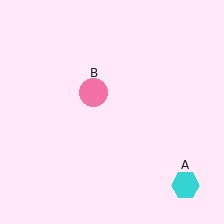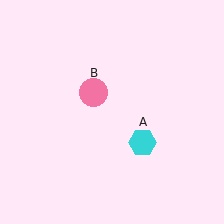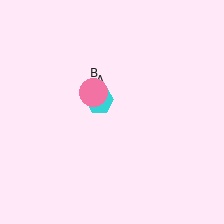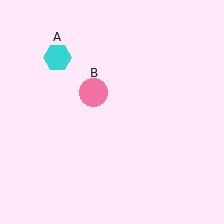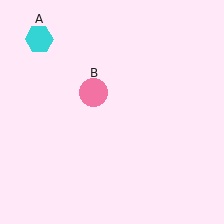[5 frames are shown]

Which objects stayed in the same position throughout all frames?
Pink circle (object B) remained stationary.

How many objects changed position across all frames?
1 object changed position: cyan hexagon (object A).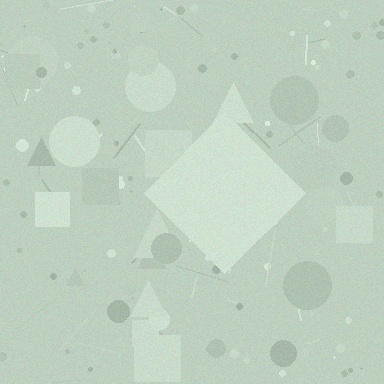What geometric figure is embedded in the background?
A diamond is embedded in the background.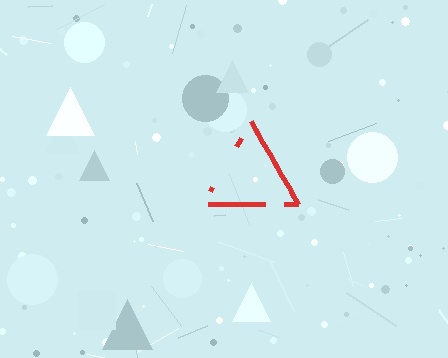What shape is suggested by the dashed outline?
The dashed outline suggests a triangle.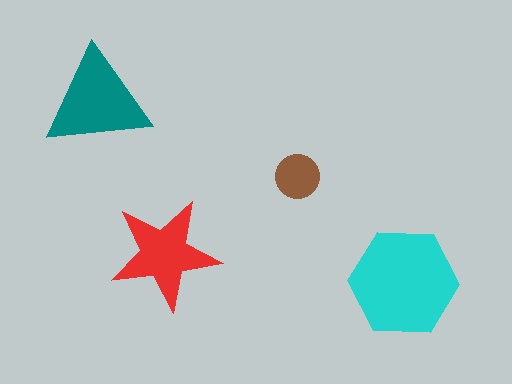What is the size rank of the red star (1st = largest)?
3rd.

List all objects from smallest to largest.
The brown circle, the red star, the teal triangle, the cyan hexagon.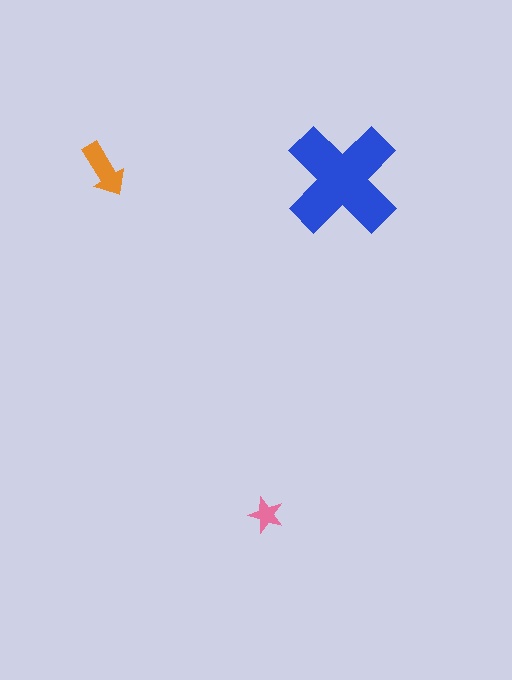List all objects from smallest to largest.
The pink star, the orange arrow, the blue cross.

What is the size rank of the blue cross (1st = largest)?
1st.